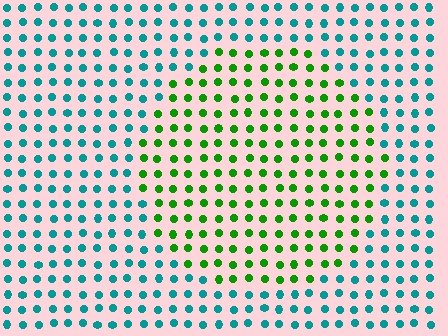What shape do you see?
I see a circle.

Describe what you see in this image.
The image is filled with small teal elements in a uniform arrangement. A circle-shaped region is visible where the elements are tinted to a slightly different hue, forming a subtle color boundary.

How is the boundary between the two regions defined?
The boundary is defined purely by a slight shift in hue (about 60 degrees). Spacing, size, and orientation are identical on both sides.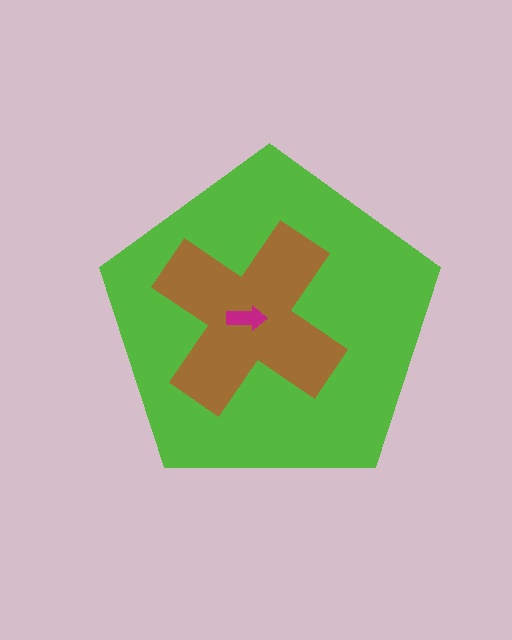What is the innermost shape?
The magenta arrow.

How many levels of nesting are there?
3.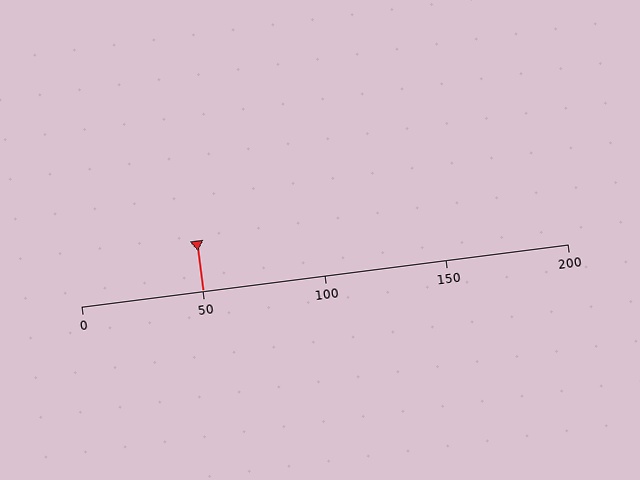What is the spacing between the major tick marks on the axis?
The major ticks are spaced 50 apart.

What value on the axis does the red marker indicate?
The marker indicates approximately 50.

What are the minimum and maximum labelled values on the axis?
The axis runs from 0 to 200.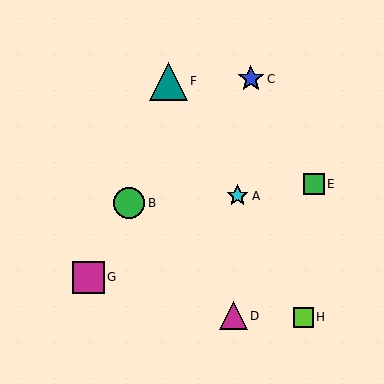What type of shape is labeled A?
Shape A is a cyan star.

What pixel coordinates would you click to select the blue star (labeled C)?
Click at (251, 79) to select the blue star C.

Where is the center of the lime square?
The center of the lime square is at (303, 317).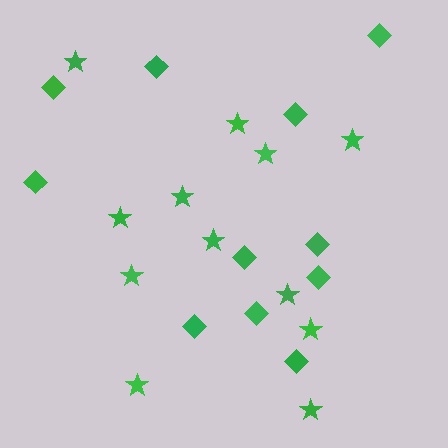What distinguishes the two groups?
There are 2 groups: one group of diamonds (11) and one group of stars (12).